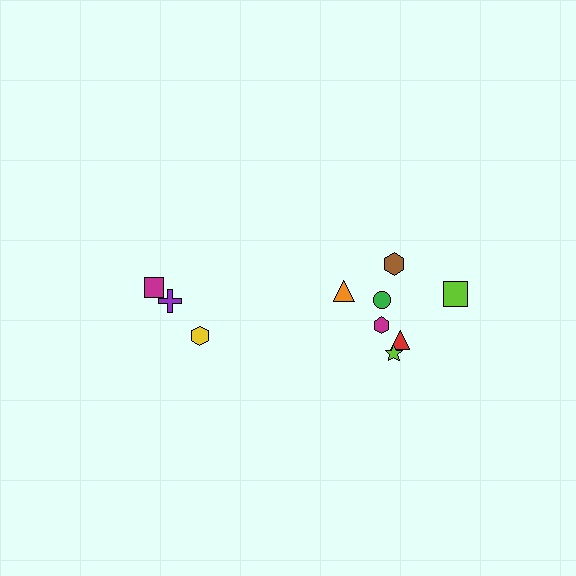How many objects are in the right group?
There are 7 objects.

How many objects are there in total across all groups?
There are 10 objects.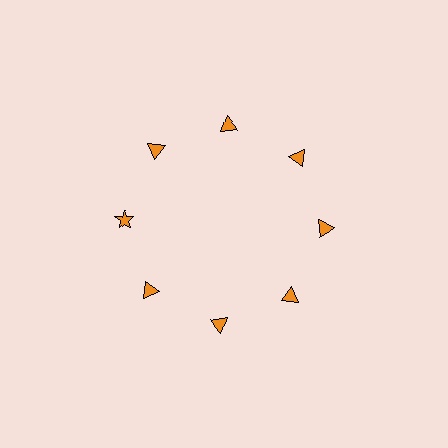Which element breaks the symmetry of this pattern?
The orange star at roughly the 9 o'clock position breaks the symmetry. All other shapes are orange triangles.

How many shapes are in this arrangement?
There are 8 shapes arranged in a ring pattern.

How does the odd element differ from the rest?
It has a different shape: star instead of triangle.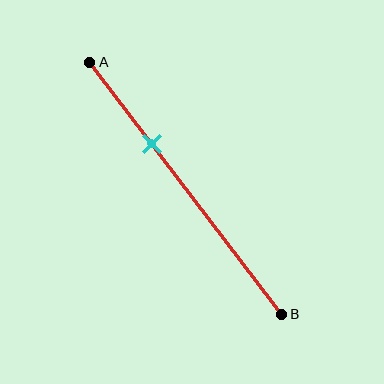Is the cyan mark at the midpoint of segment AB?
No, the mark is at about 30% from A, not at the 50% midpoint.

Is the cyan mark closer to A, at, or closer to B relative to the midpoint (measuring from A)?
The cyan mark is closer to point A than the midpoint of segment AB.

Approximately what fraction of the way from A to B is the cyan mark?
The cyan mark is approximately 30% of the way from A to B.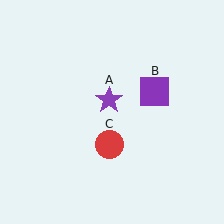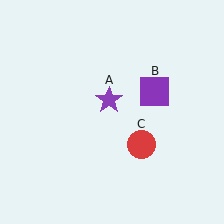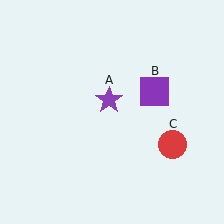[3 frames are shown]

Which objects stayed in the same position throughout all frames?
Purple star (object A) and purple square (object B) remained stationary.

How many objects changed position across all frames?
1 object changed position: red circle (object C).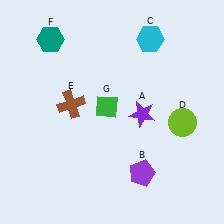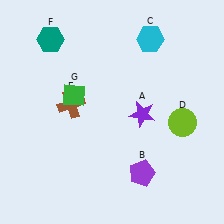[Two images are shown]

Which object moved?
The green diamond (G) moved left.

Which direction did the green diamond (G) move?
The green diamond (G) moved left.